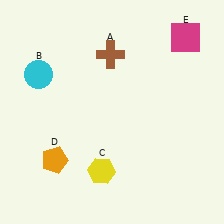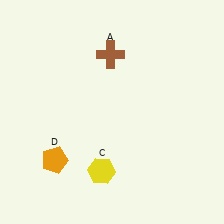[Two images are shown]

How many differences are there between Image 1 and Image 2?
There are 2 differences between the two images.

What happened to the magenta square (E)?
The magenta square (E) was removed in Image 2. It was in the top-right area of Image 1.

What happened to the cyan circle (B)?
The cyan circle (B) was removed in Image 2. It was in the top-left area of Image 1.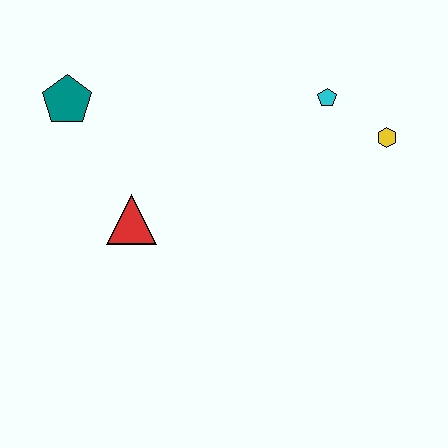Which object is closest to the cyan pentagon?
The yellow hexagon is closest to the cyan pentagon.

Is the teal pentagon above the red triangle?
Yes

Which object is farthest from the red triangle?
The yellow hexagon is farthest from the red triangle.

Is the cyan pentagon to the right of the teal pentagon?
Yes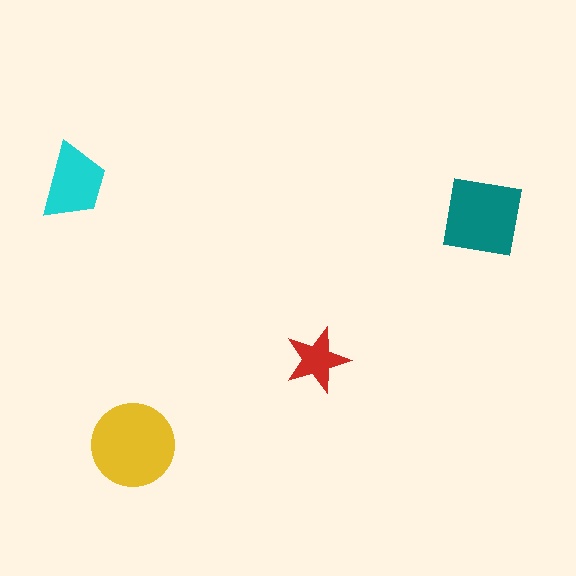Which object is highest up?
The cyan trapezoid is topmost.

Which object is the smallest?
The red star.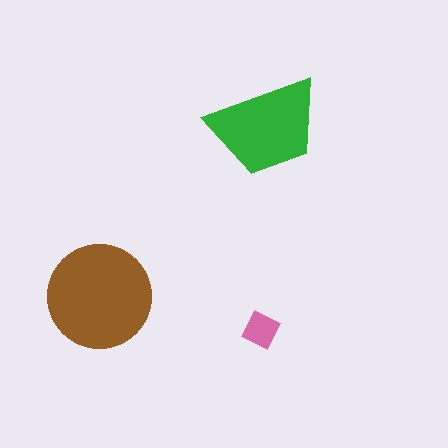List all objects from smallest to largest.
The pink diamond, the green trapezoid, the brown circle.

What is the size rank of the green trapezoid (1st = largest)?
2nd.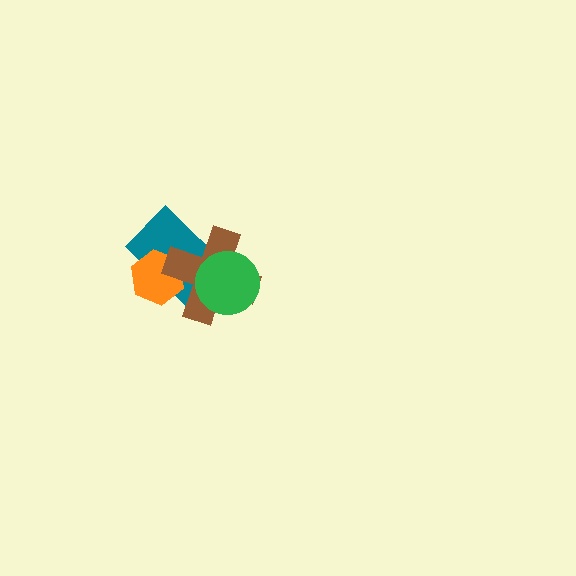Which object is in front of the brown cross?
The green circle is in front of the brown cross.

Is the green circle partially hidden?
No, no other shape covers it.